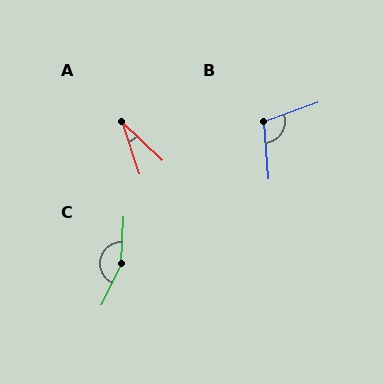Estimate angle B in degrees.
Approximately 105 degrees.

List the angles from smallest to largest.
A (28°), B (105°), C (157°).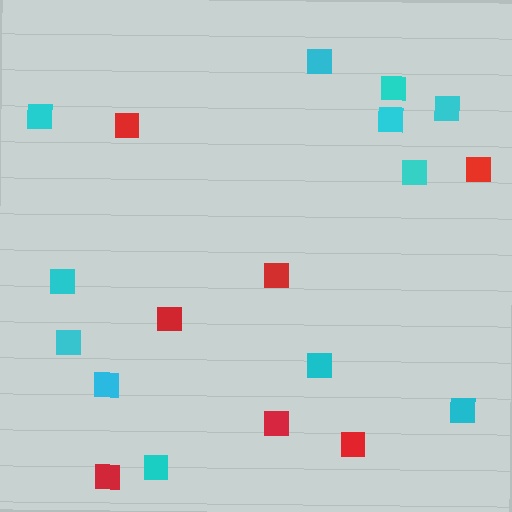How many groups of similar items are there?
There are 2 groups: one group of cyan squares (12) and one group of red squares (7).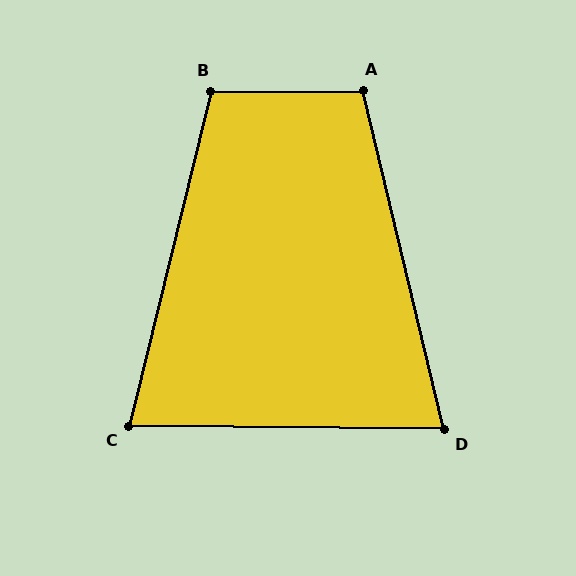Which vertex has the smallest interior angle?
D, at approximately 76 degrees.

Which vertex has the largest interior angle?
B, at approximately 104 degrees.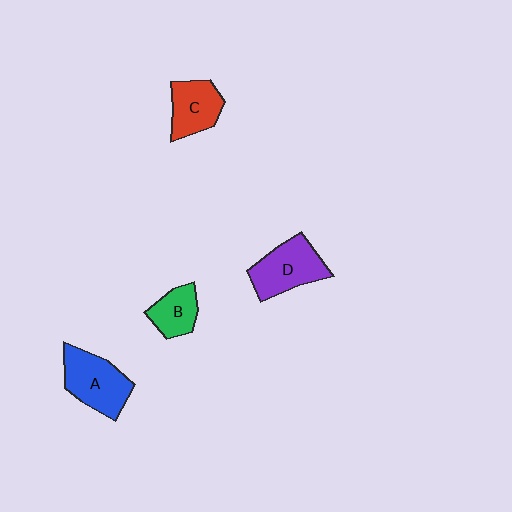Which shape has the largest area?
Shape A (blue).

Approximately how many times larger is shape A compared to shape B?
Approximately 1.7 times.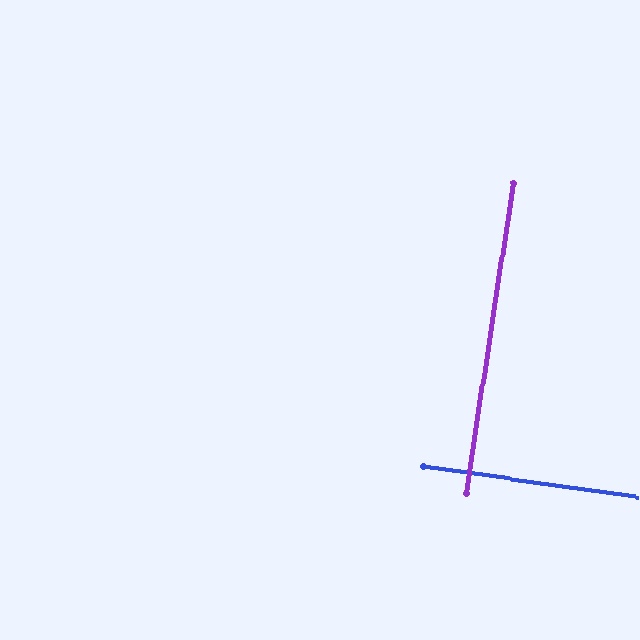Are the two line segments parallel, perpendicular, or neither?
Perpendicular — they meet at approximately 90°.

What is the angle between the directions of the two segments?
Approximately 90 degrees.